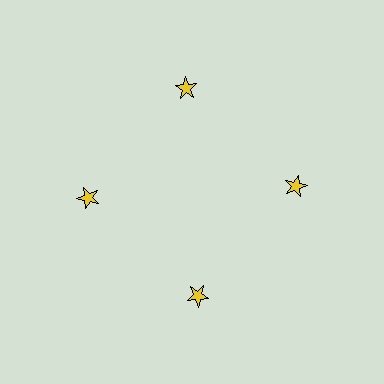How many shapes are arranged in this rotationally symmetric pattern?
There are 4 shapes, arranged in 4 groups of 1.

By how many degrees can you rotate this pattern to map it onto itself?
The pattern maps onto itself every 90 degrees of rotation.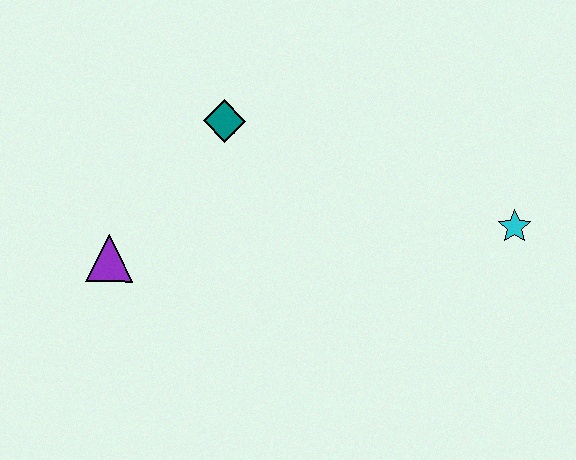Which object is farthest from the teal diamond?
The cyan star is farthest from the teal diamond.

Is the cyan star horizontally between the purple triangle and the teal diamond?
No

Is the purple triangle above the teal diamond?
No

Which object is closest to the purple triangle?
The teal diamond is closest to the purple triangle.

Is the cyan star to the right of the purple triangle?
Yes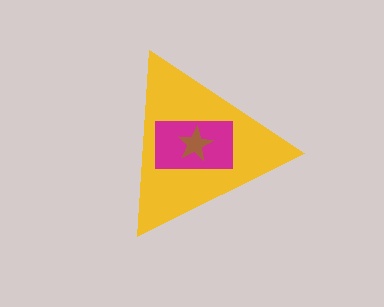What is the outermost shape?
The yellow triangle.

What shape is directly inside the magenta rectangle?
The brown star.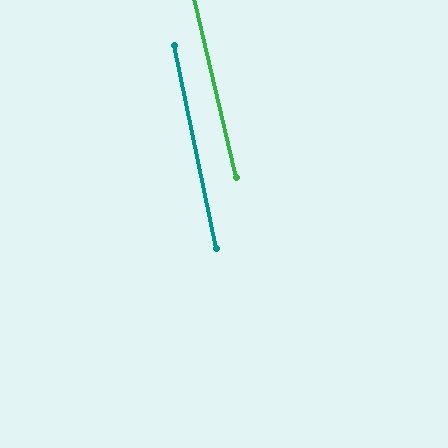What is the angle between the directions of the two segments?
Approximately 2 degrees.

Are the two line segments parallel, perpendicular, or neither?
Parallel — their directions differ by only 1.8°.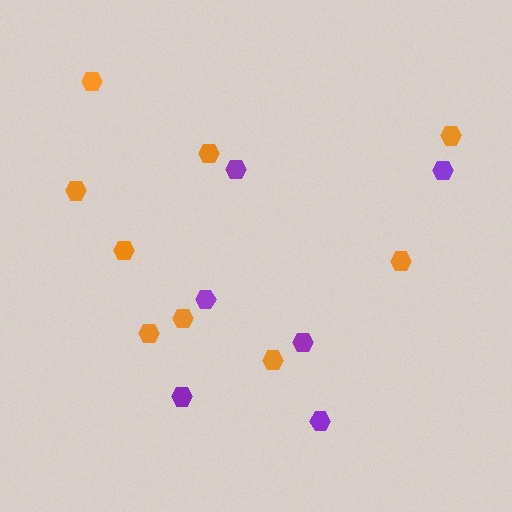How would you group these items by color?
There are 2 groups: one group of purple hexagons (6) and one group of orange hexagons (9).